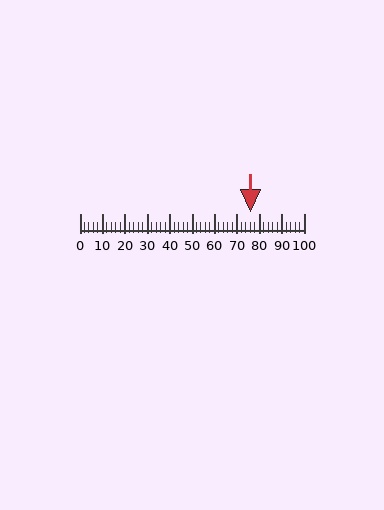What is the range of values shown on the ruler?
The ruler shows values from 0 to 100.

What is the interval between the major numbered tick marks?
The major tick marks are spaced 10 units apart.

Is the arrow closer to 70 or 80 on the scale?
The arrow is closer to 80.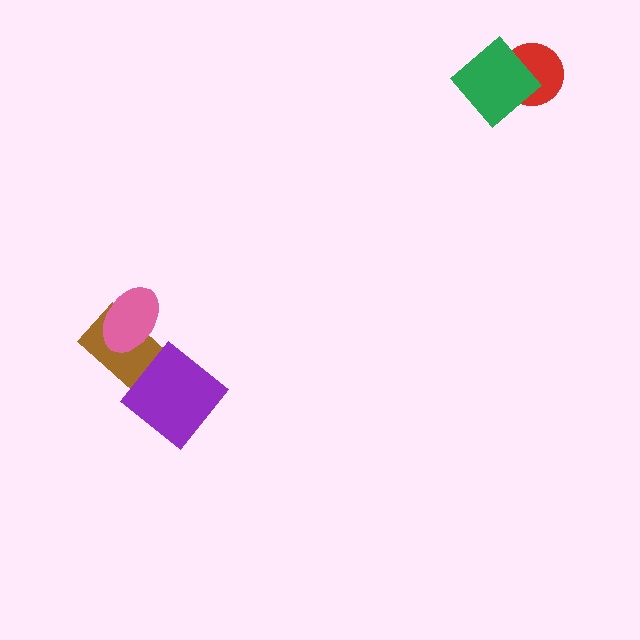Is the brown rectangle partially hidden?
Yes, it is partially covered by another shape.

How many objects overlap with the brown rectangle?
2 objects overlap with the brown rectangle.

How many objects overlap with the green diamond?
1 object overlaps with the green diamond.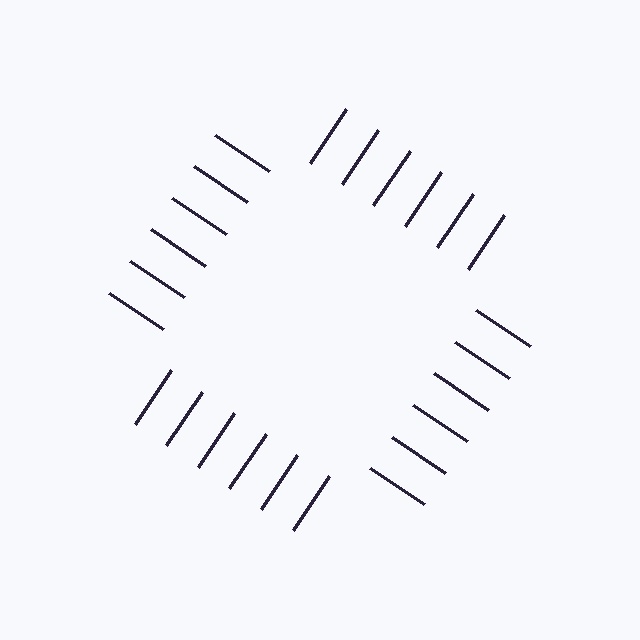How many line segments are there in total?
24 — 6 along each of the 4 edges.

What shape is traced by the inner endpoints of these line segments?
An illusory square — the line segments terminate on its edges but no continuous stroke is drawn.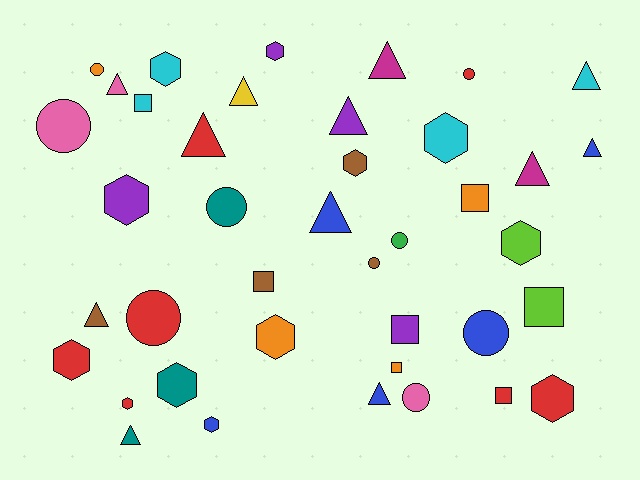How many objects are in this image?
There are 40 objects.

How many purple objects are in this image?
There are 4 purple objects.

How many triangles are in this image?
There are 12 triangles.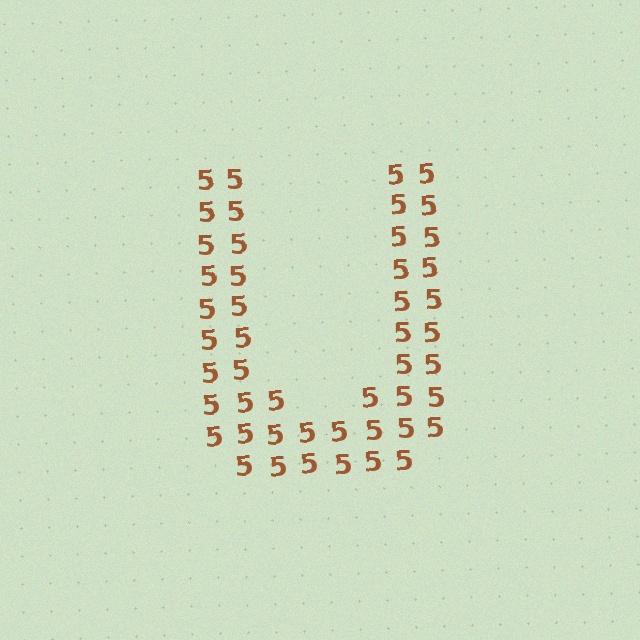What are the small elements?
The small elements are digit 5's.